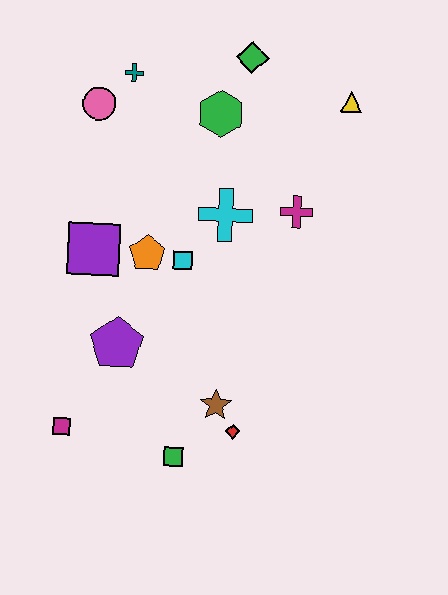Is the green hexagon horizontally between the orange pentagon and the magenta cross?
Yes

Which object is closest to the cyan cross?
The cyan square is closest to the cyan cross.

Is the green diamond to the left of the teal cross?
No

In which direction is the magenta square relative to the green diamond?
The magenta square is below the green diamond.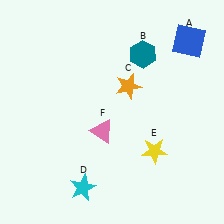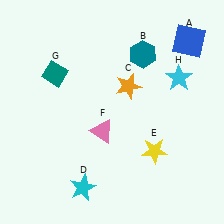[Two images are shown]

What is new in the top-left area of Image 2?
A teal diamond (G) was added in the top-left area of Image 2.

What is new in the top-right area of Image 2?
A cyan star (H) was added in the top-right area of Image 2.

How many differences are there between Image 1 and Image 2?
There are 2 differences between the two images.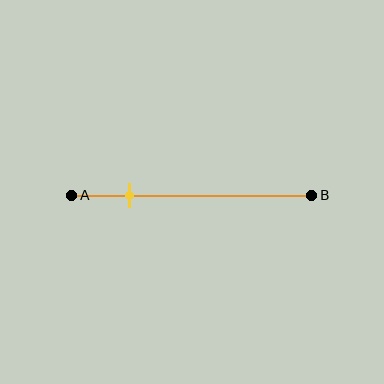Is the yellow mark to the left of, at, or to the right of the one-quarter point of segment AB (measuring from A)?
The yellow mark is approximately at the one-quarter point of segment AB.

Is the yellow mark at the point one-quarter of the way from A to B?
Yes, the mark is approximately at the one-quarter point.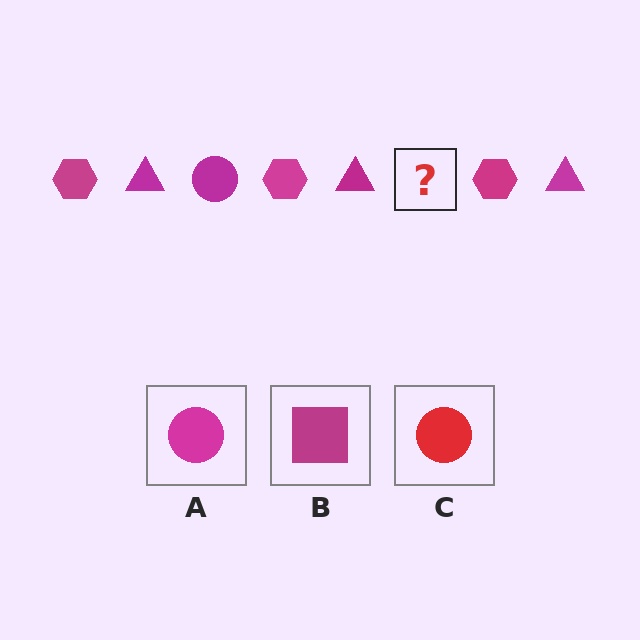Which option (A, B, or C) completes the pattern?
A.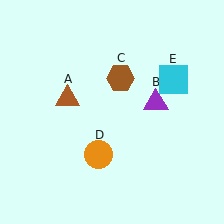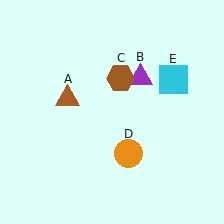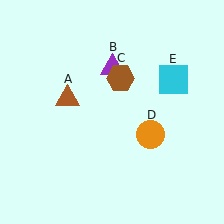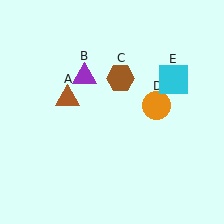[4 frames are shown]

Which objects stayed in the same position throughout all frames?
Brown triangle (object A) and brown hexagon (object C) and cyan square (object E) remained stationary.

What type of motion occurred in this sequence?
The purple triangle (object B), orange circle (object D) rotated counterclockwise around the center of the scene.